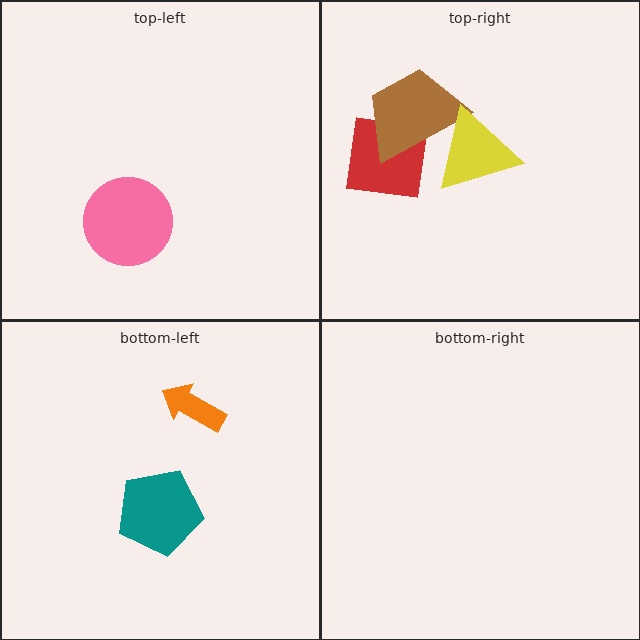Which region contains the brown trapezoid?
The top-right region.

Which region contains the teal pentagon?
The bottom-left region.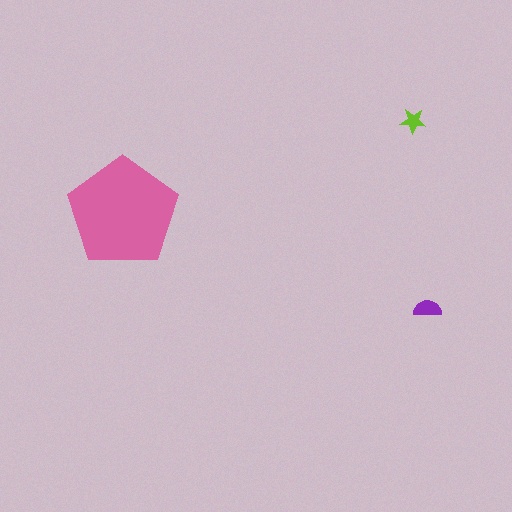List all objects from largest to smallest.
The pink pentagon, the purple semicircle, the lime star.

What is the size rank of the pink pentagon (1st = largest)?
1st.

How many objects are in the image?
There are 3 objects in the image.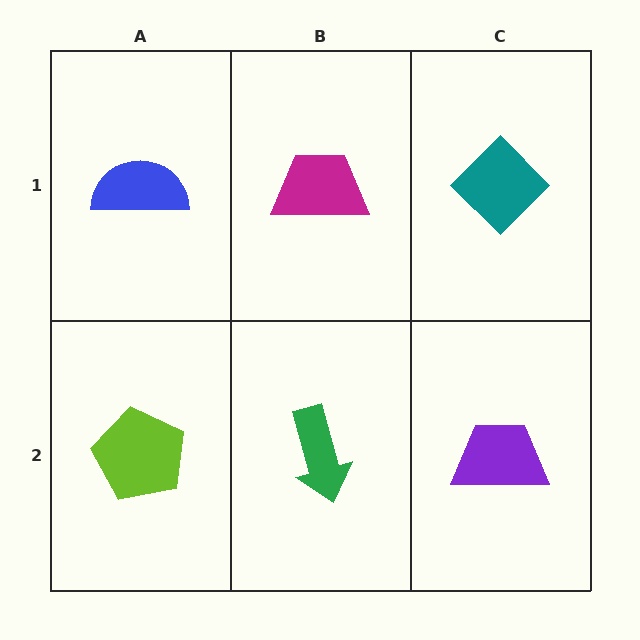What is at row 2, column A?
A lime pentagon.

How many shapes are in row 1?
3 shapes.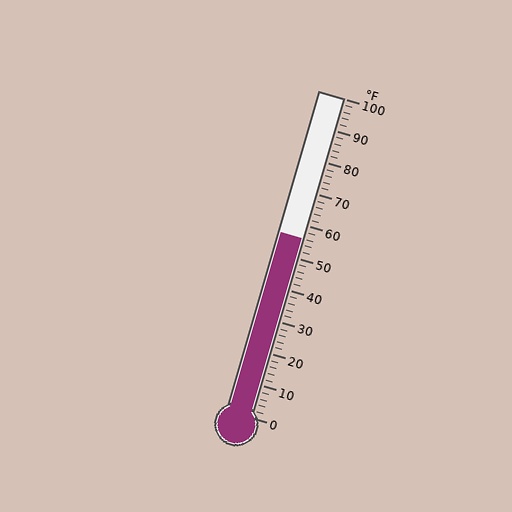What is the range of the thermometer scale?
The thermometer scale ranges from 0°F to 100°F.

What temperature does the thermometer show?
The thermometer shows approximately 56°F.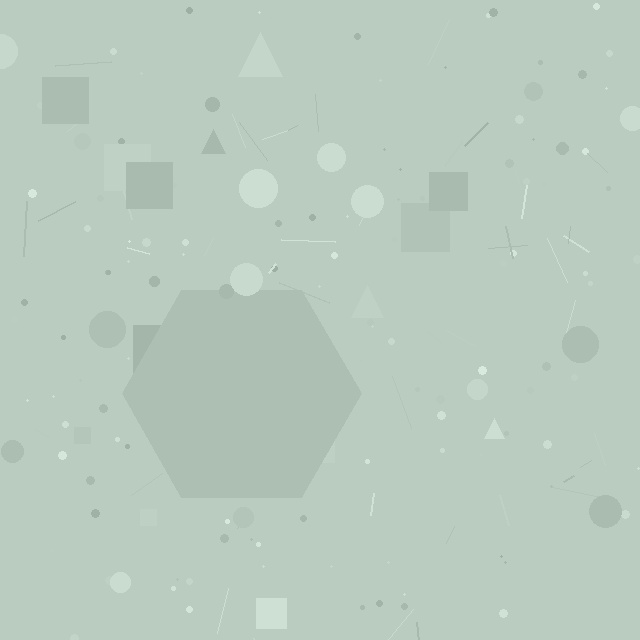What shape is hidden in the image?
A hexagon is hidden in the image.